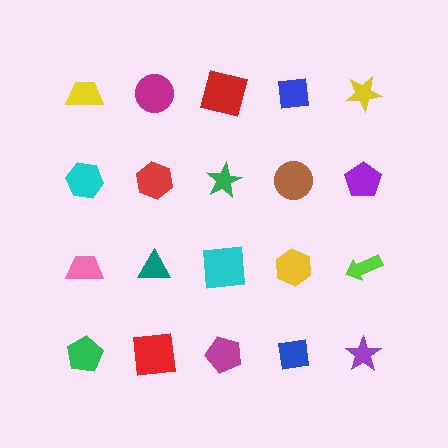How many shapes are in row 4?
5 shapes.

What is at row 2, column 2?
A red hexagon.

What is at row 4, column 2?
A red square.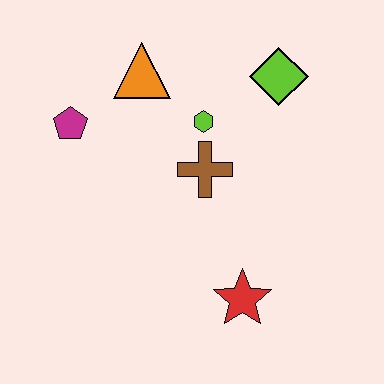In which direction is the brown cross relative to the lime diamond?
The brown cross is below the lime diamond.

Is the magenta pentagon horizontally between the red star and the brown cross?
No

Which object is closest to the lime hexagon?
The brown cross is closest to the lime hexagon.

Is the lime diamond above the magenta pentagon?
Yes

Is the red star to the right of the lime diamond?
No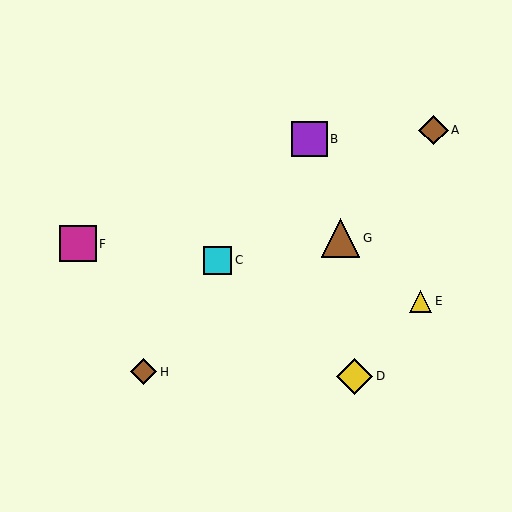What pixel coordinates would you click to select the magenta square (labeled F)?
Click at (78, 244) to select the magenta square F.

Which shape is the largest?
The brown triangle (labeled G) is the largest.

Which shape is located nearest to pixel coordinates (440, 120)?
The brown diamond (labeled A) at (434, 130) is nearest to that location.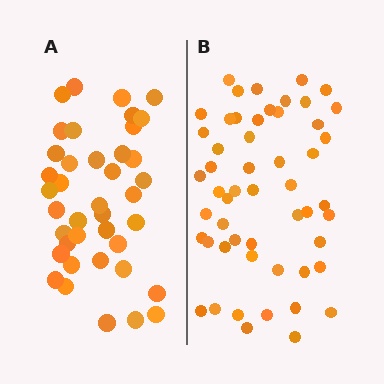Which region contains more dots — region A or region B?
Region B (the right region) has more dots.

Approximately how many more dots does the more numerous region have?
Region B has approximately 15 more dots than region A.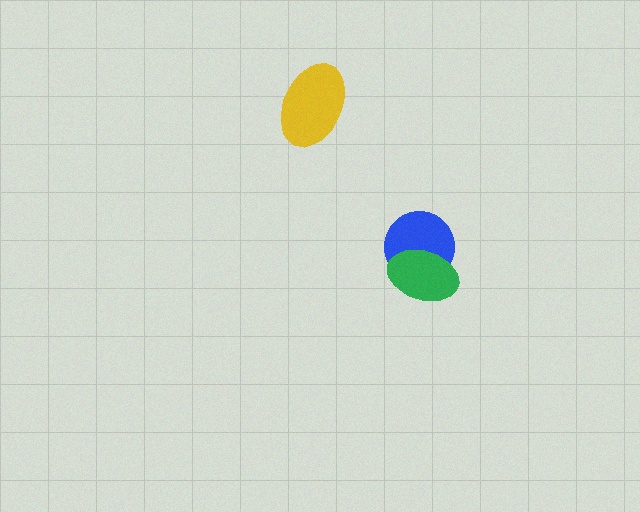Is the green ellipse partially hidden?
No, no other shape covers it.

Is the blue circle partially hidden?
Yes, it is partially covered by another shape.